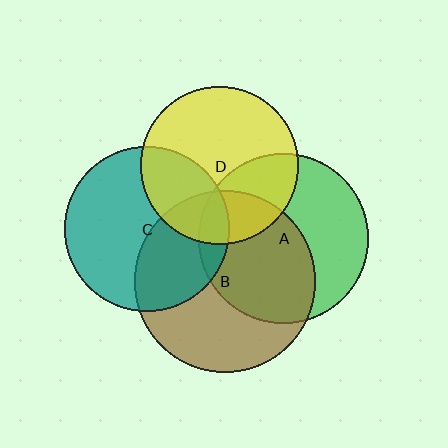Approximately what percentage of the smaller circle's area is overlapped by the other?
Approximately 30%.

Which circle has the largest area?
Circle B (brown).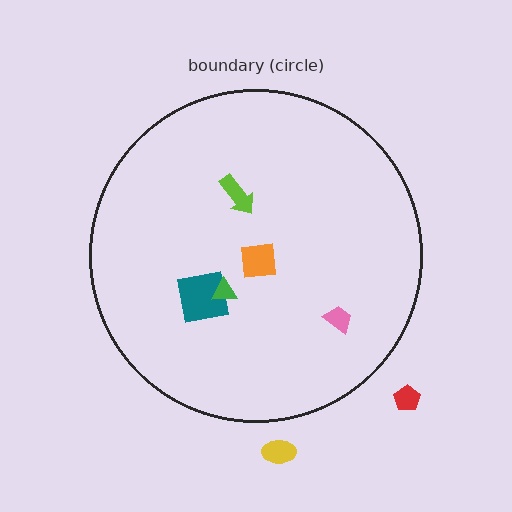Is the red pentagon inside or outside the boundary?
Outside.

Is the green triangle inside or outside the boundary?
Inside.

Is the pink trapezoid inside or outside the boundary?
Inside.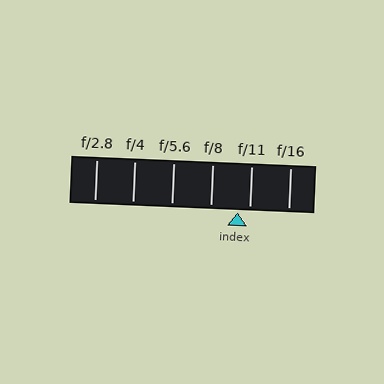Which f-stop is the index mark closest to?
The index mark is closest to f/11.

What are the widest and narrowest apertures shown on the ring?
The widest aperture shown is f/2.8 and the narrowest is f/16.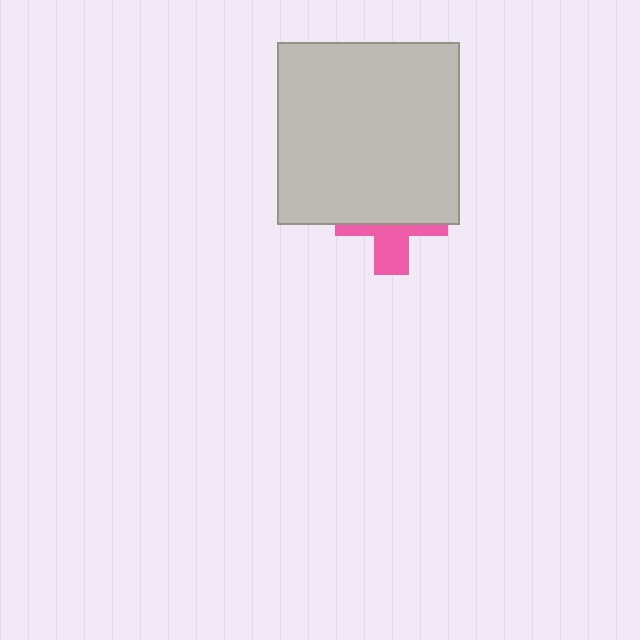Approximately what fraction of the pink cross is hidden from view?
Roughly 62% of the pink cross is hidden behind the light gray square.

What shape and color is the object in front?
The object in front is a light gray square.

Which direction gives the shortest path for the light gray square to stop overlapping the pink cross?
Moving up gives the shortest separation.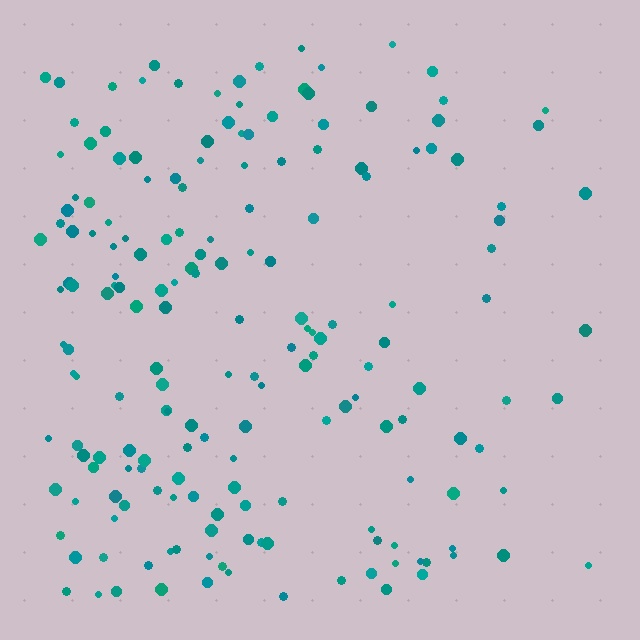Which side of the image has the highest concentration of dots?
The left.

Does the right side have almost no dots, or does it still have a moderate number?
Still a moderate number, just noticeably fewer than the left.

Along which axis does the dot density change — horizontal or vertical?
Horizontal.